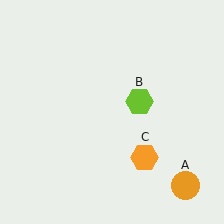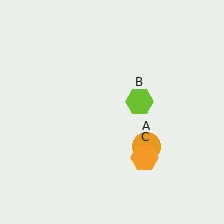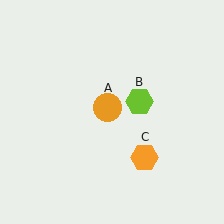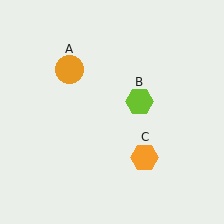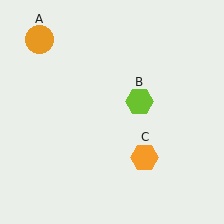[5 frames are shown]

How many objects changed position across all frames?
1 object changed position: orange circle (object A).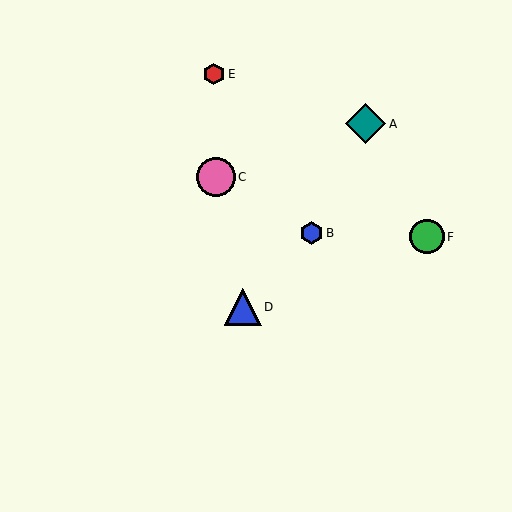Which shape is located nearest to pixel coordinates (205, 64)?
The red hexagon (labeled E) at (214, 74) is nearest to that location.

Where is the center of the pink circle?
The center of the pink circle is at (216, 177).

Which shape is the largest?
The teal diamond (labeled A) is the largest.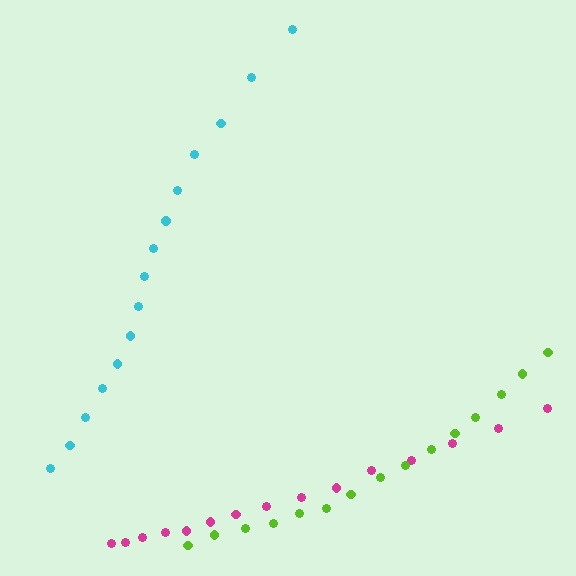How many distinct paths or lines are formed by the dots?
There are 3 distinct paths.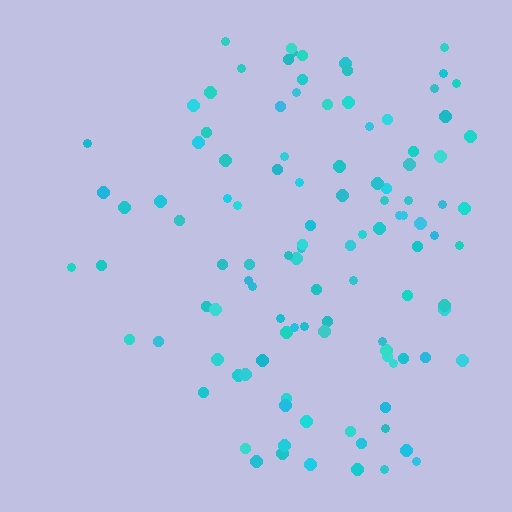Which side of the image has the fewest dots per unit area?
The left.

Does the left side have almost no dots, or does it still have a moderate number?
Still a moderate number, just noticeably fewer than the right.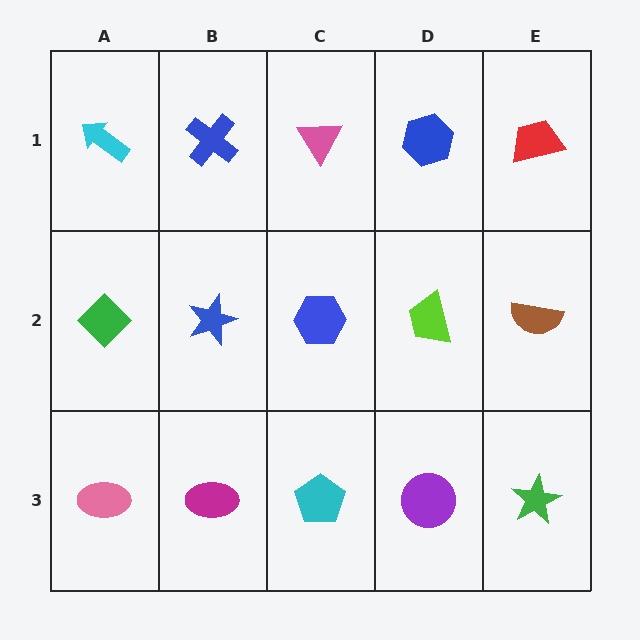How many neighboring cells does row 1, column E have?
2.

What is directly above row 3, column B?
A blue star.